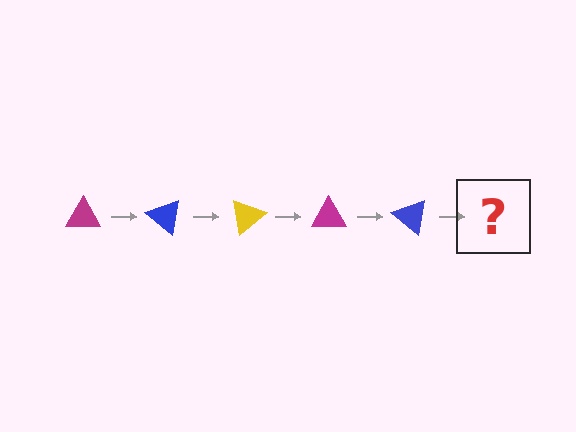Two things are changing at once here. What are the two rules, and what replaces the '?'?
The two rules are that it rotates 40 degrees each step and the color cycles through magenta, blue, and yellow. The '?' should be a yellow triangle, rotated 200 degrees from the start.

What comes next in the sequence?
The next element should be a yellow triangle, rotated 200 degrees from the start.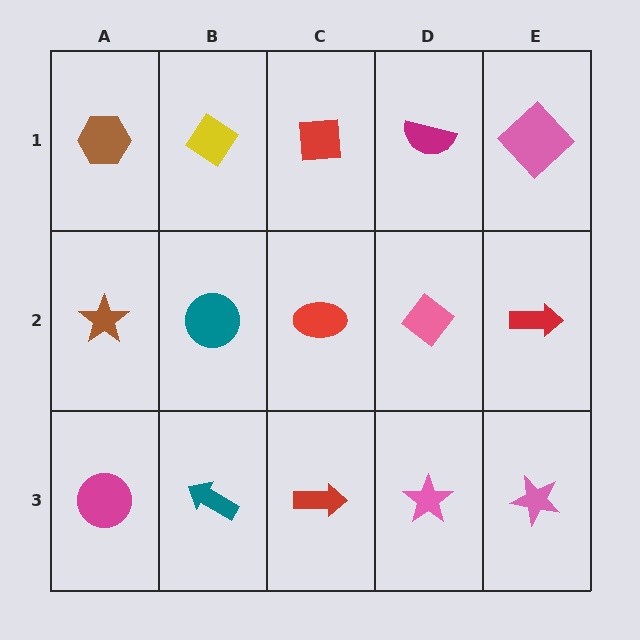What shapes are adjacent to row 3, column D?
A pink diamond (row 2, column D), a red arrow (row 3, column C), a pink star (row 3, column E).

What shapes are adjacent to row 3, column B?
A teal circle (row 2, column B), a magenta circle (row 3, column A), a red arrow (row 3, column C).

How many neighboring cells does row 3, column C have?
3.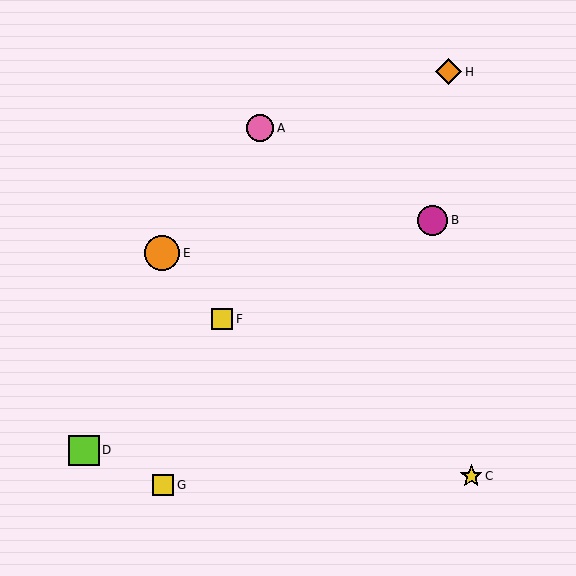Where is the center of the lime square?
The center of the lime square is at (84, 450).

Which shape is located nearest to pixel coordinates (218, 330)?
The yellow square (labeled F) at (222, 319) is nearest to that location.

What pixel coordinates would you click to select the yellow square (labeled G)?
Click at (163, 485) to select the yellow square G.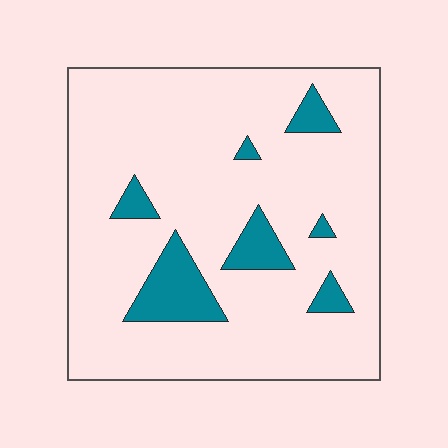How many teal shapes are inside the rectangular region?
7.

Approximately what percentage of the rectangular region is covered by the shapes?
Approximately 10%.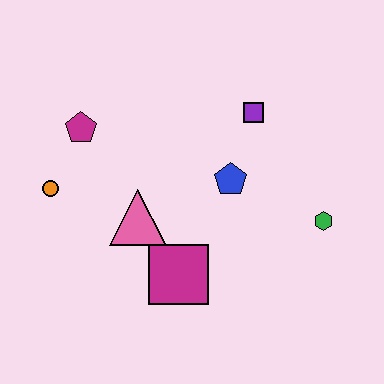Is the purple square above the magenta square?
Yes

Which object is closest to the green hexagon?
The blue pentagon is closest to the green hexagon.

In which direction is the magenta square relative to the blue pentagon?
The magenta square is below the blue pentagon.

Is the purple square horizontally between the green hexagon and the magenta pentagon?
Yes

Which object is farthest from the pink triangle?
The green hexagon is farthest from the pink triangle.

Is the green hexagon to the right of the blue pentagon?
Yes